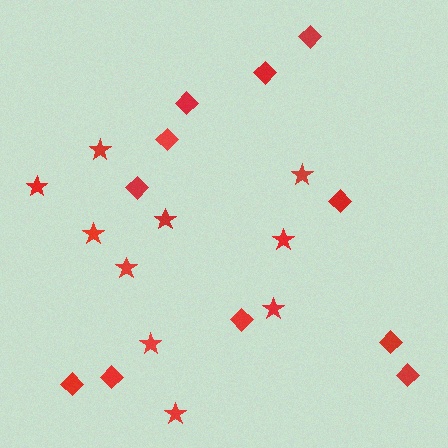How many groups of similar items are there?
There are 2 groups: one group of stars (10) and one group of diamonds (11).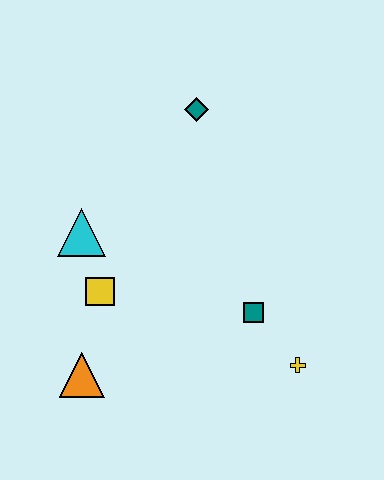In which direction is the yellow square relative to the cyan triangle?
The yellow square is below the cyan triangle.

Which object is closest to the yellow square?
The cyan triangle is closest to the yellow square.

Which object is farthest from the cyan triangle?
The yellow cross is farthest from the cyan triangle.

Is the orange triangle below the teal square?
Yes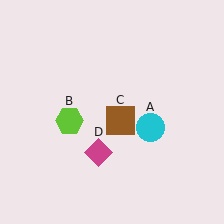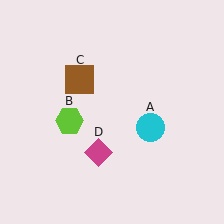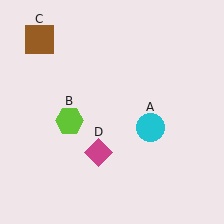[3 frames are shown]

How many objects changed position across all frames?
1 object changed position: brown square (object C).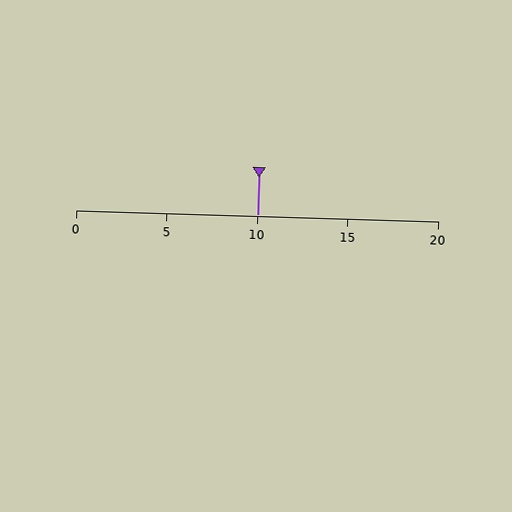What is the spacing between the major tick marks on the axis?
The major ticks are spaced 5 apart.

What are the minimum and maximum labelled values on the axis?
The axis runs from 0 to 20.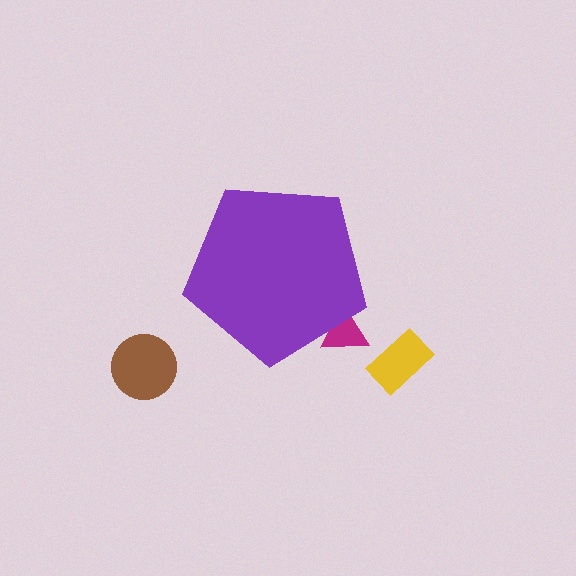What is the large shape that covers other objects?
A purple pentagon.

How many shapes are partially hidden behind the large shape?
1 shape is partially hidden.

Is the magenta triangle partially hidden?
Yes, the magenta triangle is partially hidden behind the purple pentagon.